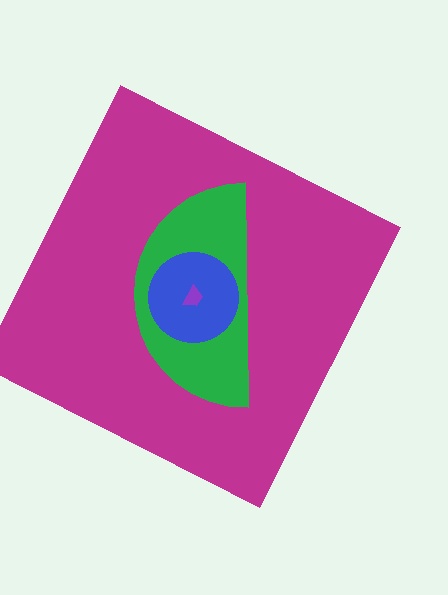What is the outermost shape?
The magenta square.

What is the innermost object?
The purple trapezoid.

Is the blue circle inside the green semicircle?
Yes.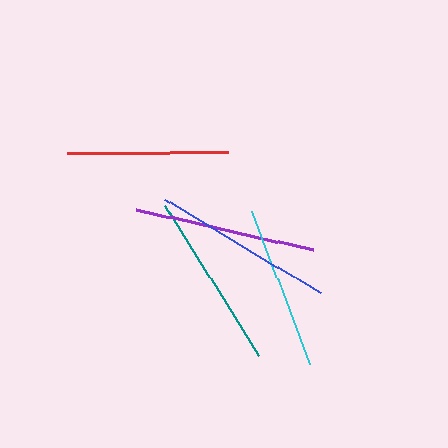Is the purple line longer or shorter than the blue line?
The purple line is longer than the blue line.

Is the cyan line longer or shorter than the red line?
The cyan line is longer than the red line.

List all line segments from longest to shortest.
From longest to shortest: purple, blue, teal, cyan, red.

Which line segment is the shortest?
The red line is the shortest at approximately 160 pixels.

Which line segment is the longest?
The purple line is the longest at approximately 182 pixels.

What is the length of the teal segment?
The teal segment is approximately 178 pixels long.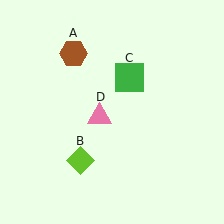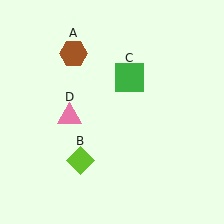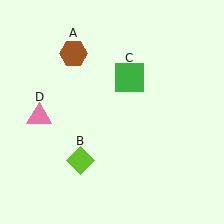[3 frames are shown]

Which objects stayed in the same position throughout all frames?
Brown hexagon (object A) and lime diamond (object B) and green square (object C) remained stationary.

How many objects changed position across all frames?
1 object changed position: pink triangle (object D).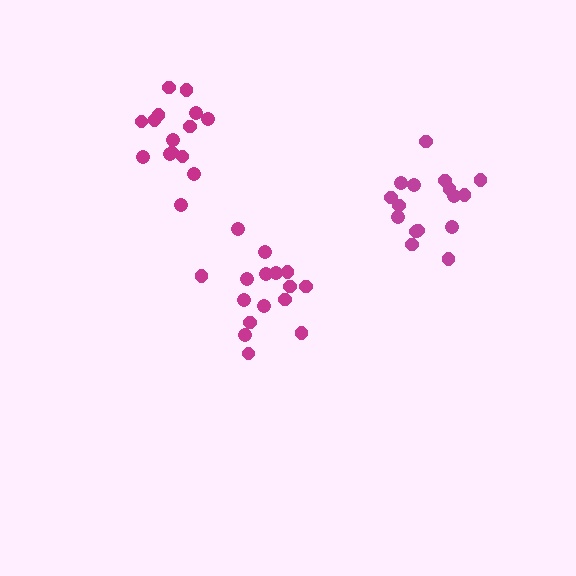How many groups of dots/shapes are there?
There are 3 groups.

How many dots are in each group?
Group 1: 16 dots, Group 2: 16 dots, Group 3: 15 dots (47 total).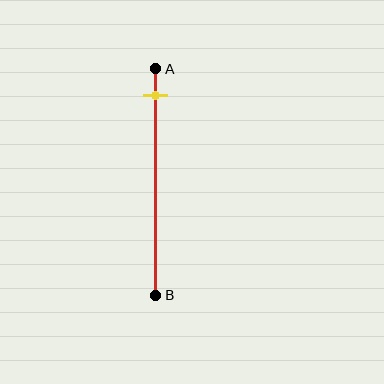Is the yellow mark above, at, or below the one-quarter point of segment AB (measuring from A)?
The yellow mark is above the one-quarter point of segment AB.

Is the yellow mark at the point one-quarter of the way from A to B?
No, the mark is at about 10% from A, not at the 25% one-quarter point.